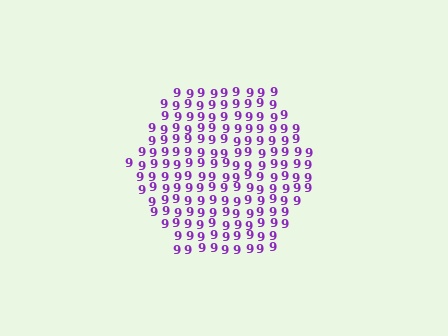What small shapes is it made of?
It is made of small digit 9's.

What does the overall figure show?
The overall figure shows a hexagon.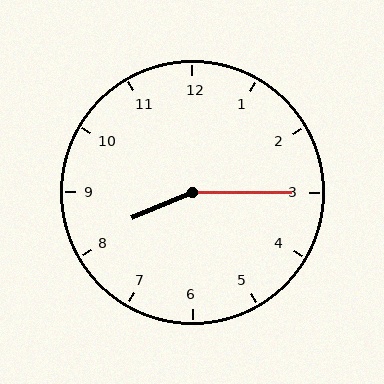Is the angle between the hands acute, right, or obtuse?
It is obtuse.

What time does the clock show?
8:15.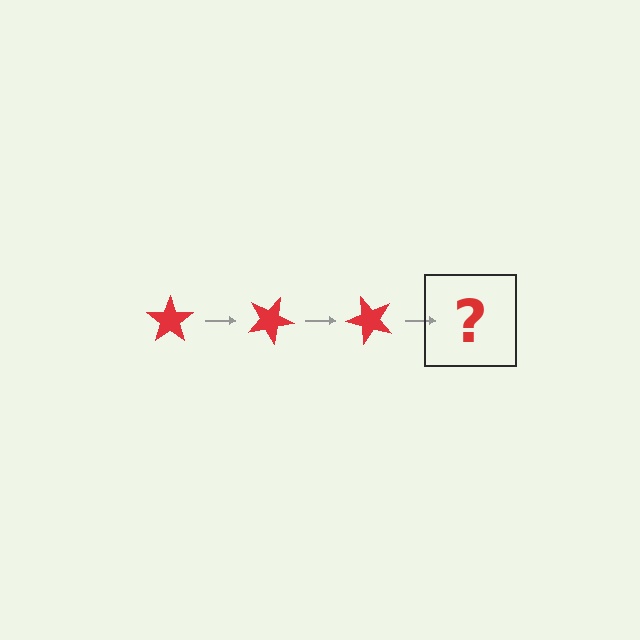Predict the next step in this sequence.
The next step is a red star rotated 75 degrees.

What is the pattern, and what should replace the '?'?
The pattern is that the star rotates 25 degrees each step. The '?' should be a red star rotated 75 degrees.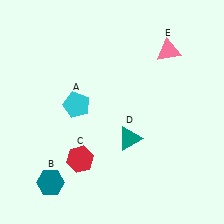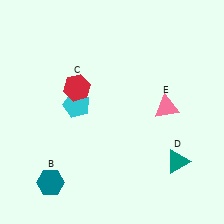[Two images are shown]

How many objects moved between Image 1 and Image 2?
3 objects moved between the two images.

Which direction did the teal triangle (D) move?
The teal triangle (D) moved right.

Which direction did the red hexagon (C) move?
The red hexagon (C) moved up.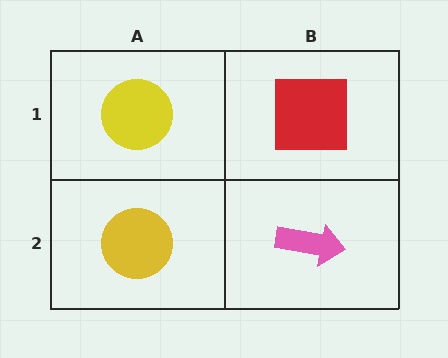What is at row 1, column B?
A red square.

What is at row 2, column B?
A pink arrow.